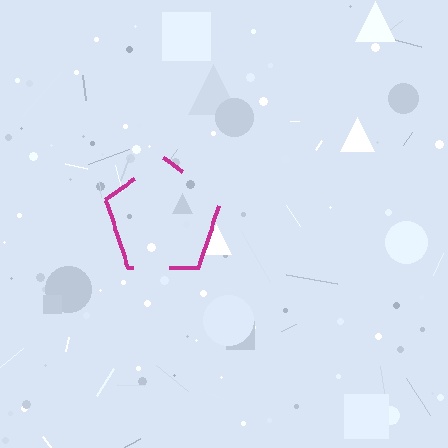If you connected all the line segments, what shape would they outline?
They would outline a pentagon.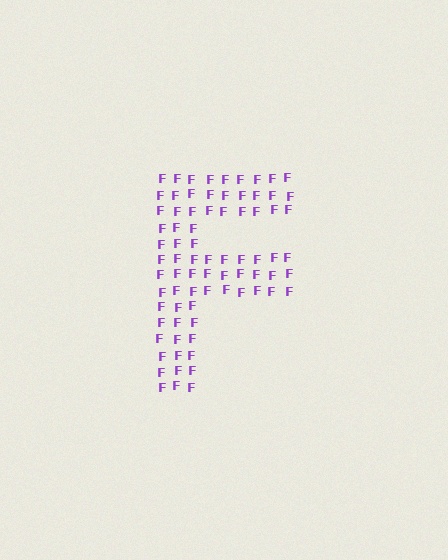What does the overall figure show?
The overall figure shows the letter F.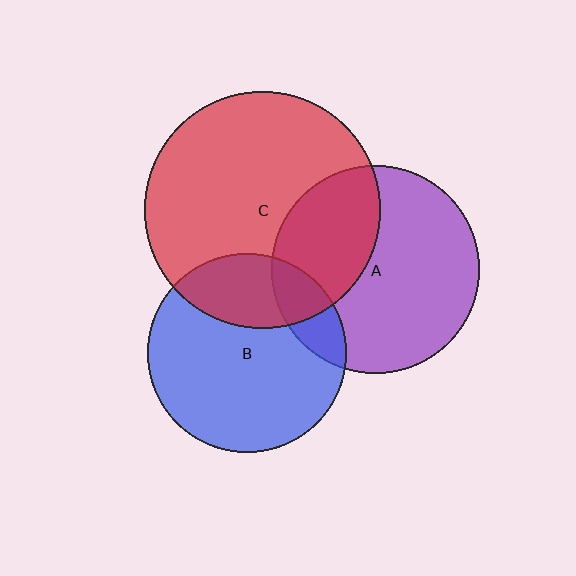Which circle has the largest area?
Circle C (red).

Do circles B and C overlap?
Yes.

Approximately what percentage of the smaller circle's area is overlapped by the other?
Approximately 25%.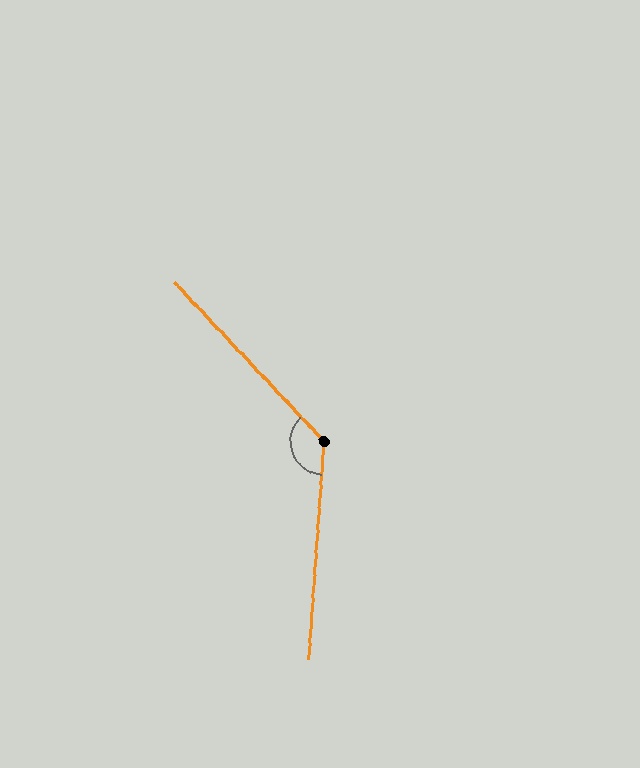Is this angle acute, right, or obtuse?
It is obtuse.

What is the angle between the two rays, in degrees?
Approximately 132 degrees.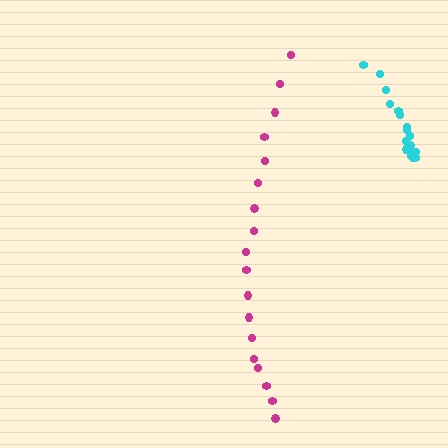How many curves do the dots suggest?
There are 2 distinct paths.